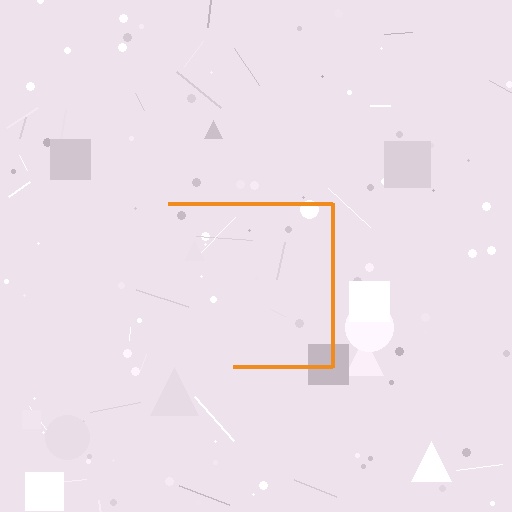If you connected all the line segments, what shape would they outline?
They would outline a square.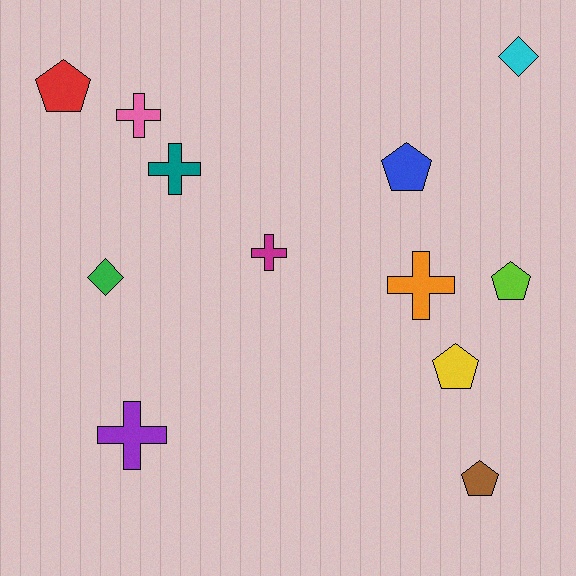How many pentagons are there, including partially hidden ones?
There are 5 pentagons.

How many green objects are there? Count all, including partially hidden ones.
There is 1 green object.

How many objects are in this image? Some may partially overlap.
There are 12 objects.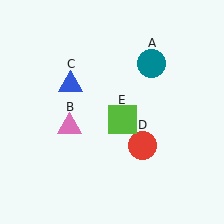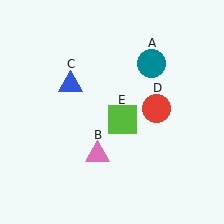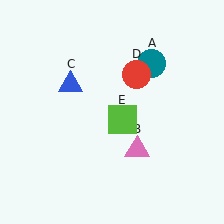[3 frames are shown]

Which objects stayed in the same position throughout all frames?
Teal circle (object A) and blue triangle (object C) and lime square (object E) remained stationary.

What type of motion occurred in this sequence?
The pink triangle (object B), red circle (object D) rotated counterclockwise around the center of the scene.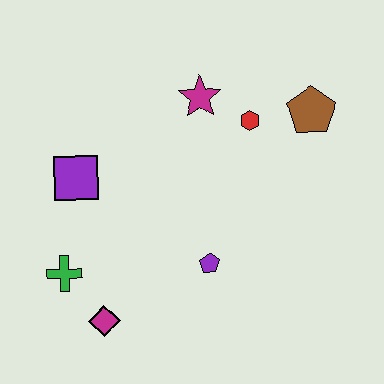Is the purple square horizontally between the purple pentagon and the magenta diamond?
No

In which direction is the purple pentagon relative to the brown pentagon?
The purple pentagon is below the brown pentagon.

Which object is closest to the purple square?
The green cross is closest to the purple square.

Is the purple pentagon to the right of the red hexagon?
No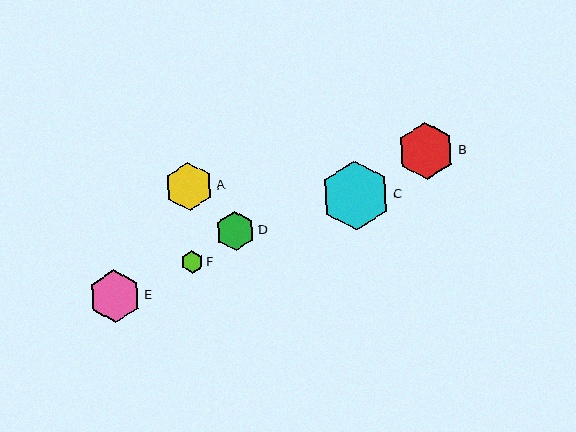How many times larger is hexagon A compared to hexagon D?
Hexagon A is approximately 1.2 times the size of hexagon D.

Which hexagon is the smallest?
Hexagon F is the smallest with a size of approximately 22 pixels.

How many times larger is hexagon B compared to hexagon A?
Hexagon B is approximately 1.2 times the size of hexagon A.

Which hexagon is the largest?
Hexagon C is the largest with a size of approximately 69 pixels.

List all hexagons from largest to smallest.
From largest to smallest: C, B, E, A, D, F.